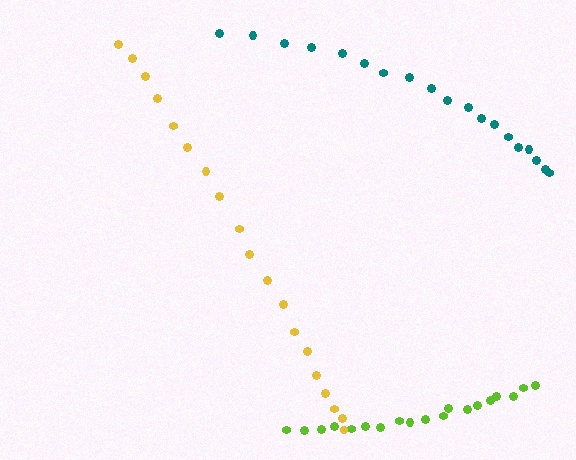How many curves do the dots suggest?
There are 3 distinct paths.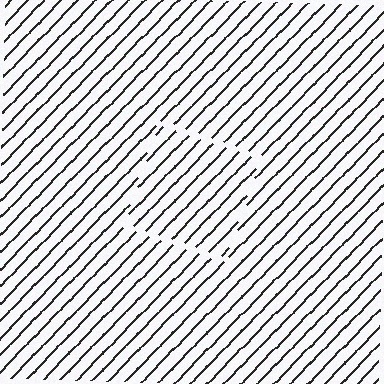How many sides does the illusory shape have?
4 sides — the line-ends trace a square.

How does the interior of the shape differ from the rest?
The interior of the shape contains the same grating, shifted by half a period — the contour is defined by the phase discontinuity where line-ends from the inner and outer gratings abut.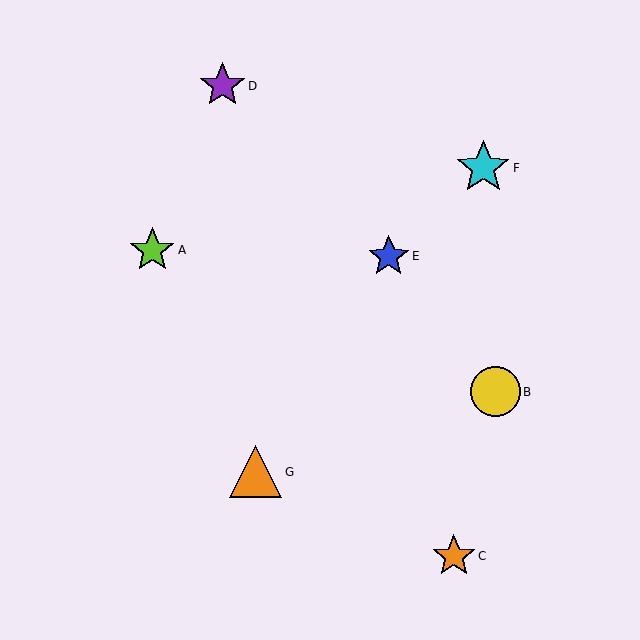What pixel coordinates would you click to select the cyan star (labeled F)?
Click at (483, 168) to select the cyan star F.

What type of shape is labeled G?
Shape G is an orange triangle.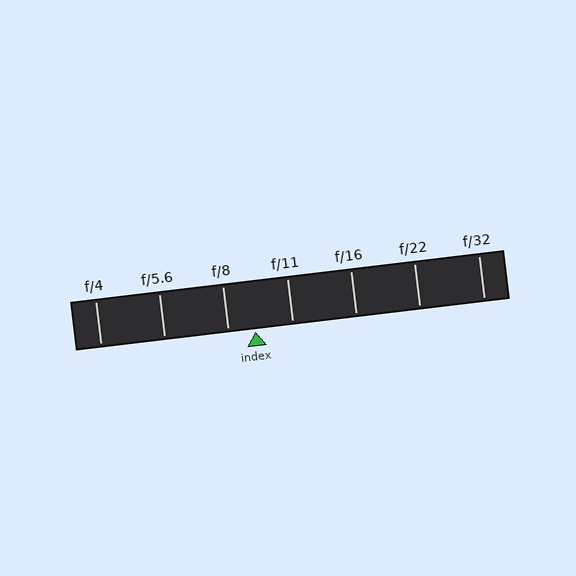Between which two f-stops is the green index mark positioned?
The index mark is between f/8 and f/11.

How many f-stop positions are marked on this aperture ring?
There are 7 f-stop positions marked.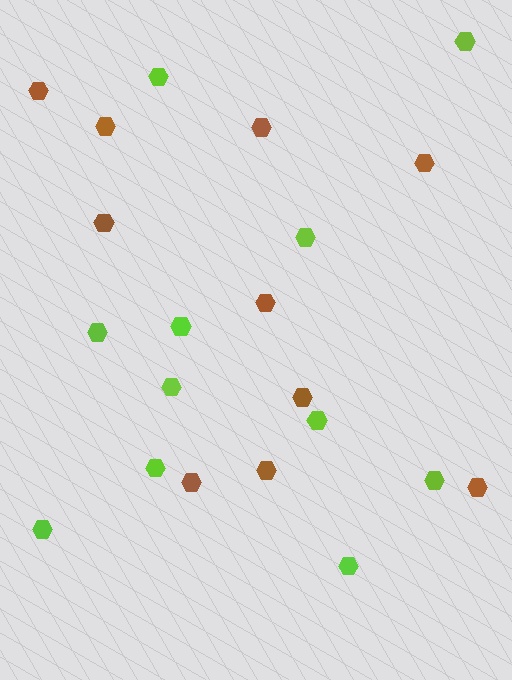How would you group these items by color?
There are 2 groups: one group of lime hexagons (11) and one group of brown hexagons (10).